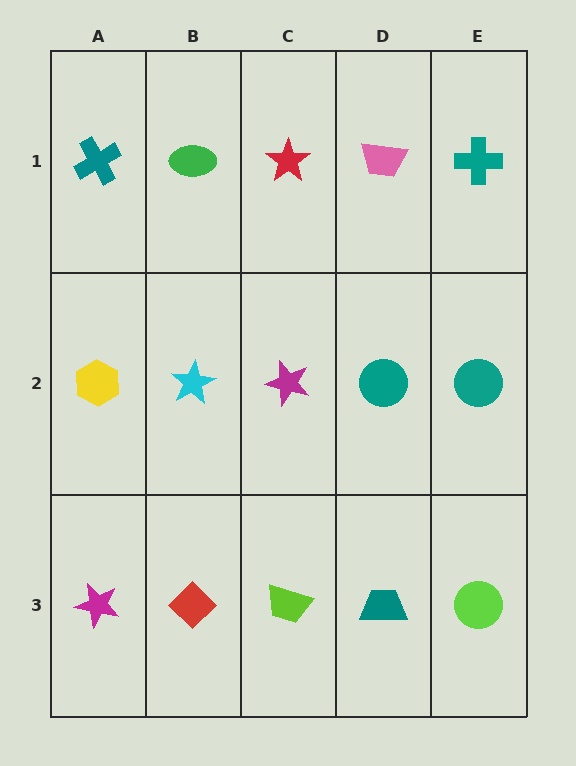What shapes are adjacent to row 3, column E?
A teal circle (row 2, column E), a teal trapezoid (row 3, column D).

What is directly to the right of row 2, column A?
A cyan star.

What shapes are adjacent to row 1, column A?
A yellow hexagon (row 2, column A), a green ellipse (row 1, column B).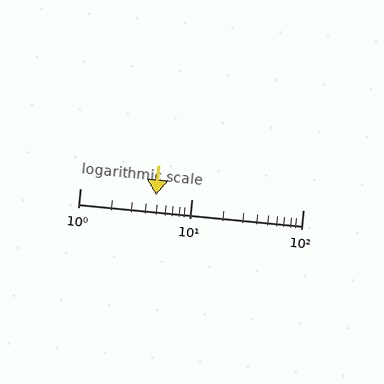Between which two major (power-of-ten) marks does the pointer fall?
The pointer is between 1 and 10.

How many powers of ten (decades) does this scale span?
The scale spans 2 decades, from 1 to 100.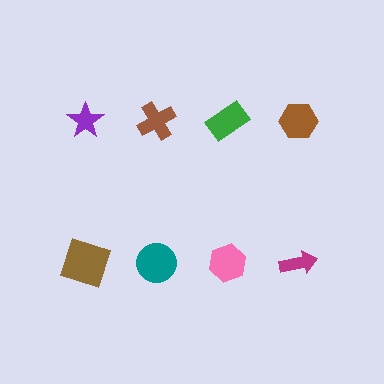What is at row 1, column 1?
A purple star.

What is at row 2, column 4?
A magenta arrow.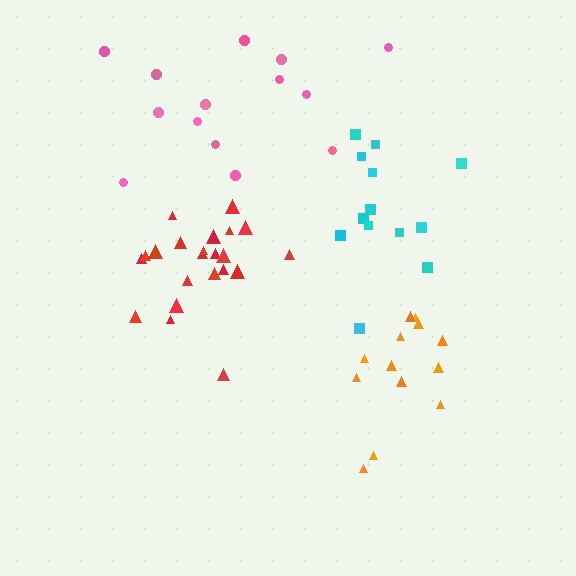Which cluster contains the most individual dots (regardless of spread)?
Red (23).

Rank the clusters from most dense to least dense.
red, cyan, orange, pink.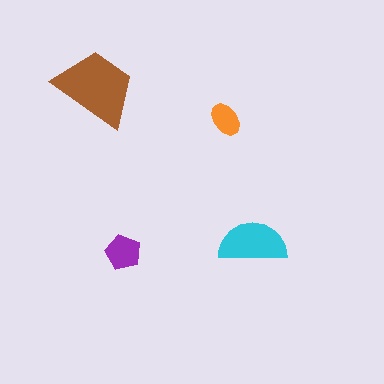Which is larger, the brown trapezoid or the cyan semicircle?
The brown trapezoid.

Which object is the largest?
The brown trapezoid.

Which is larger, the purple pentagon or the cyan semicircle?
The cyan semicircle.